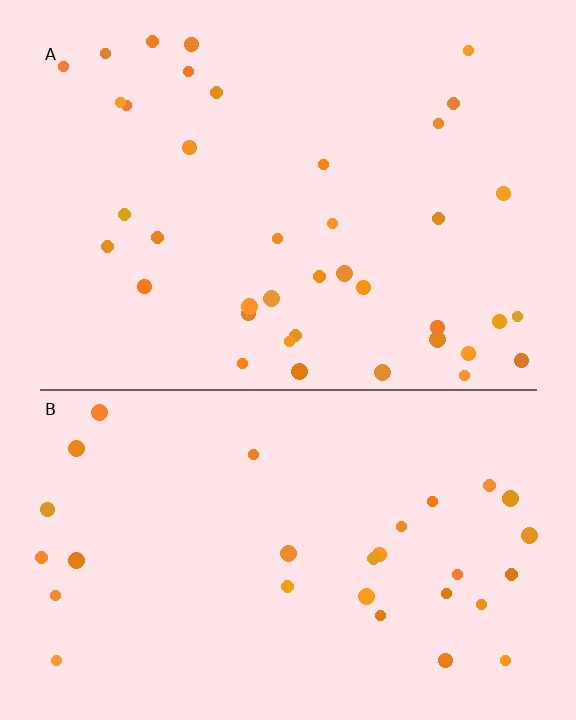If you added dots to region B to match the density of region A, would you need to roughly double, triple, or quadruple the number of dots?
Approximately double.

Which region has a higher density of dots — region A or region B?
A (the top).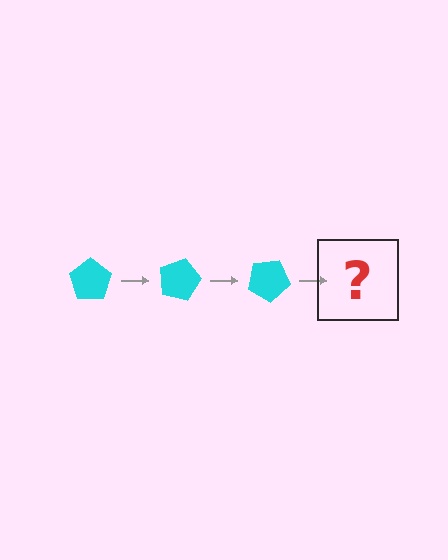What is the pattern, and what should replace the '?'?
The pattern is that the pentagon rotates 15 degrees each step. The '?' should be a cyan pentagon rotated 45 degrees.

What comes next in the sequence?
The next element should be a cyan pentagon rotated 45 degrees.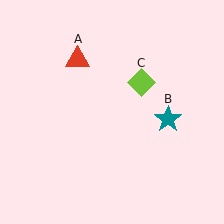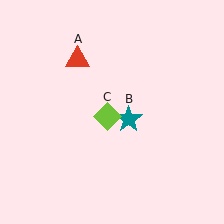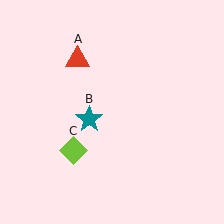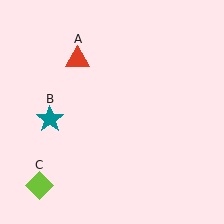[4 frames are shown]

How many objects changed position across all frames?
2 objects changed position: teal star (object B), lime diamond (object C).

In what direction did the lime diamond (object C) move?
The lime diamond (object C) moved down and to the left.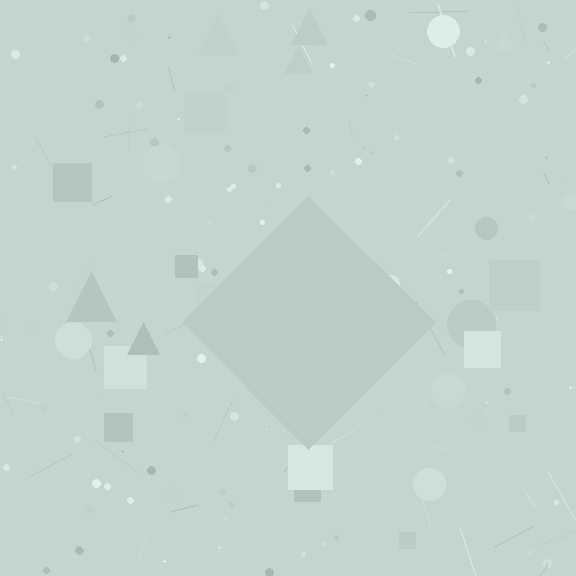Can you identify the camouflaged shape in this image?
The camouflaged shape is a diamond.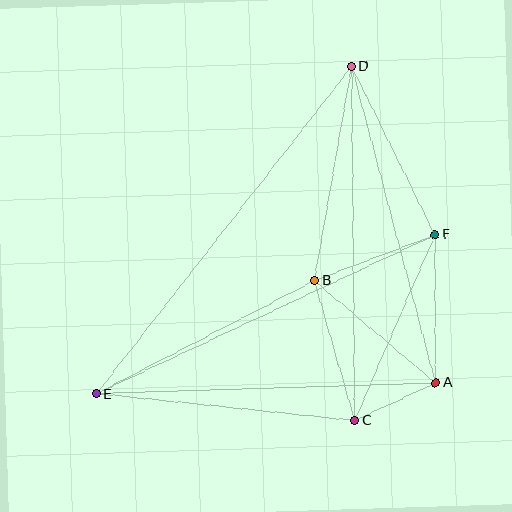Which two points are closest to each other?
Points A and C are closest to each other.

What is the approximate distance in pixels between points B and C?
The distance between B and C is approximately 146 pixels.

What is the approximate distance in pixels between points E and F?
The distance between E and F is approximately 374 pixels.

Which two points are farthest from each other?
Points D and E are farthest from each other.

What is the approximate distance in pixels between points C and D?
The distance between C and D is approximately 354 pixels.